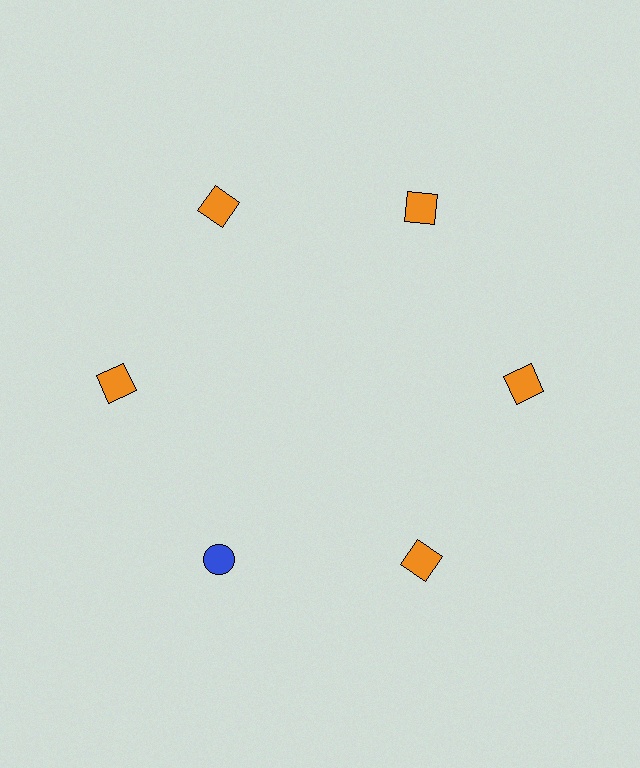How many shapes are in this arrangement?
There are 6 shapes arranged in a ring pattern.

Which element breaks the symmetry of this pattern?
The blue circle at roughly the 7 o'clock position breaks the symmetry. All other shapes are orange squares.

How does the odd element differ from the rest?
It differs in both color (blue instead of orange) and shape (circle instead of square).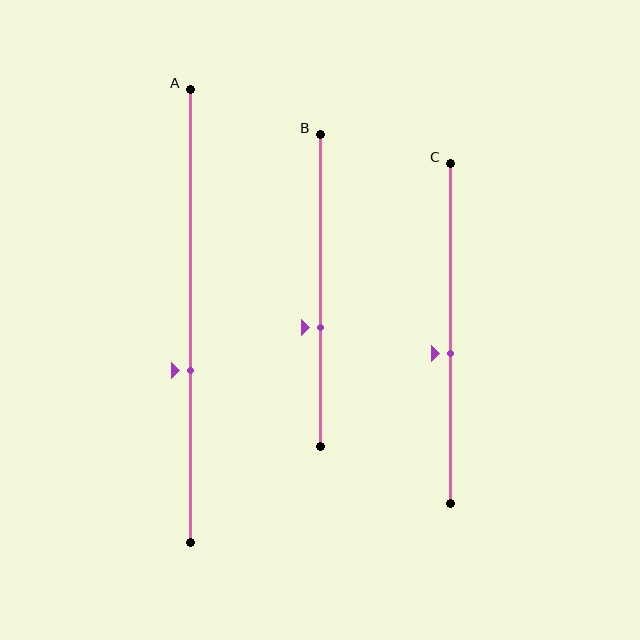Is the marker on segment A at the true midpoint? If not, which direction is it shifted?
No, the marker on segment A is shifted downward by about 12% of the segment length.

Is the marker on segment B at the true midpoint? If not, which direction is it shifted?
No, the marker on segment B is shifted downward by about 12% of the segment length.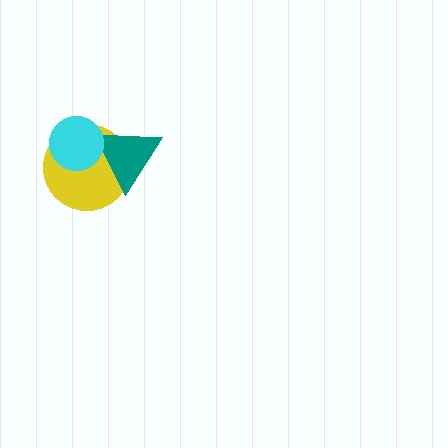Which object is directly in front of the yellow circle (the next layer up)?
The teal triangle is directly in front of the yellow circle.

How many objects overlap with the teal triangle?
2 objects overlap with the teal triangle.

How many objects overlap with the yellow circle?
2 objects overlap with the yellow circle.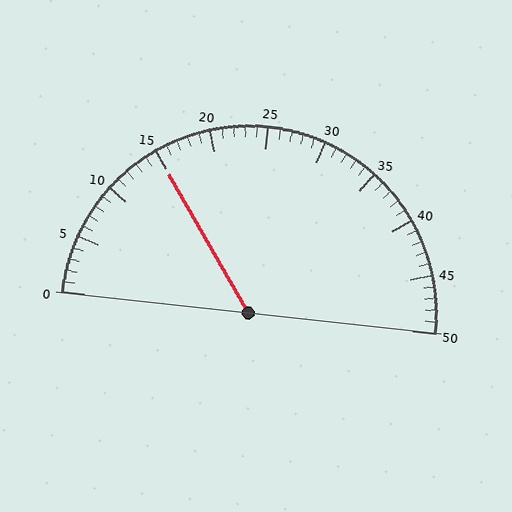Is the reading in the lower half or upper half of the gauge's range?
The reading is in the lower half of the range (0 to 50).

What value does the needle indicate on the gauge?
The needle indicates approximately 15.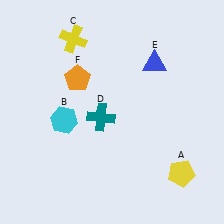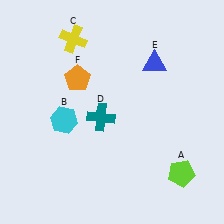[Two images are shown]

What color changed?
The pentagon (A) changed from yellow in Image 1 to lime in Image 2.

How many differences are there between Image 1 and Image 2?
There is 1 difference between the two images.